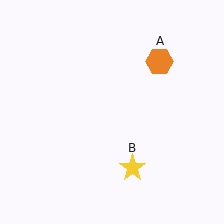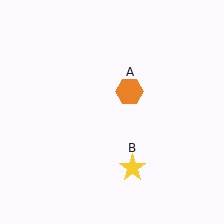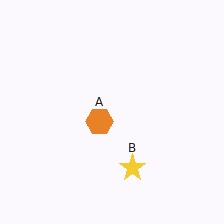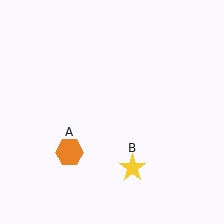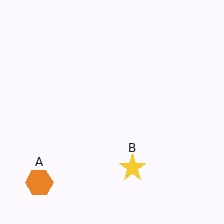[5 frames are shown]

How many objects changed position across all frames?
1 object changed position: orange hexagon (object A).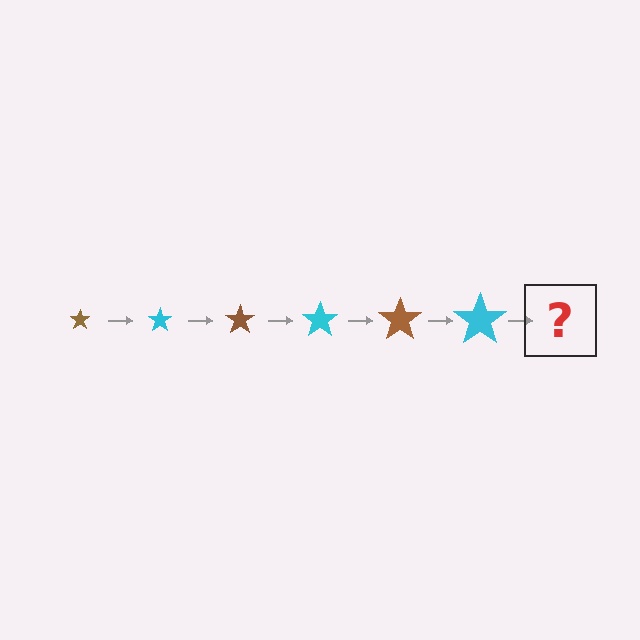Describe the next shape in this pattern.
It should be a brown star, larger than the previous one.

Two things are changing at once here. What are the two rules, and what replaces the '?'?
The two rules are that the star grows larger each step and the color cycles through brown and cyan. The '?' should be a brown star, larger than the previous one.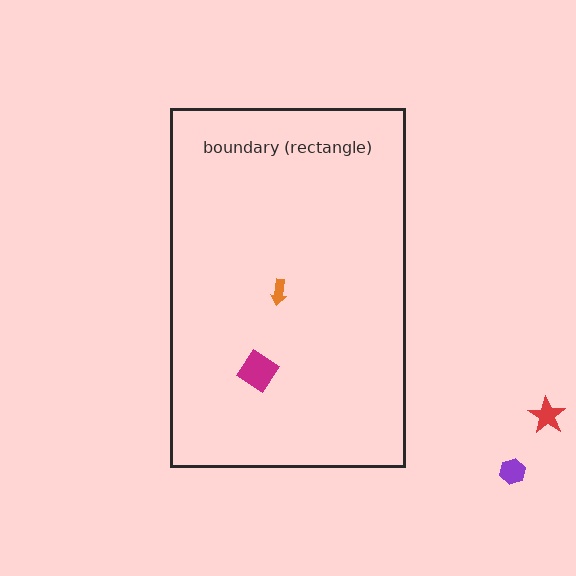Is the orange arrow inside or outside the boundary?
Inside.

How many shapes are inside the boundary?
2 inside, 2 outside.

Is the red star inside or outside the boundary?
Outside.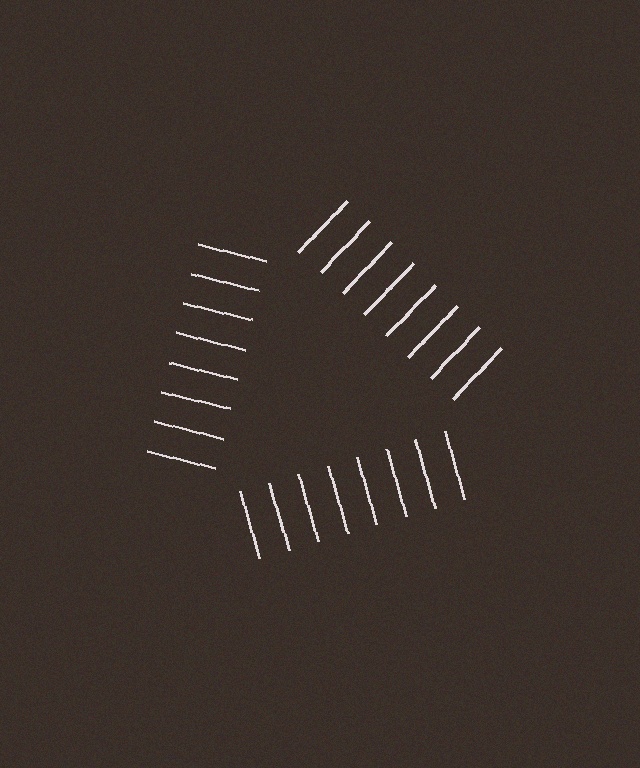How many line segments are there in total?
24 — 8 along each of the 3 edges.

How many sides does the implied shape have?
3 sides — the line-ends trace a triangle.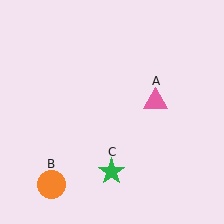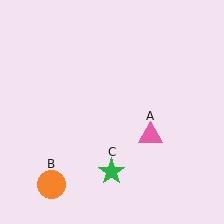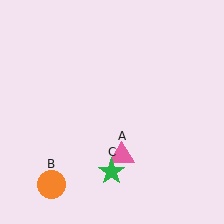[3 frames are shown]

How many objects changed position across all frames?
1 object changed position: pink triangle (object A).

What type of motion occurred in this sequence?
The pink triangle (object A) rotated clockwise around the center of the scene.